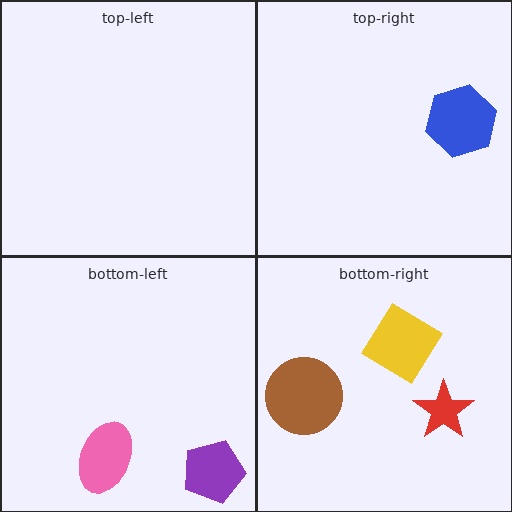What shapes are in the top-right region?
The blue hexagon.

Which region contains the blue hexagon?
The top-right region.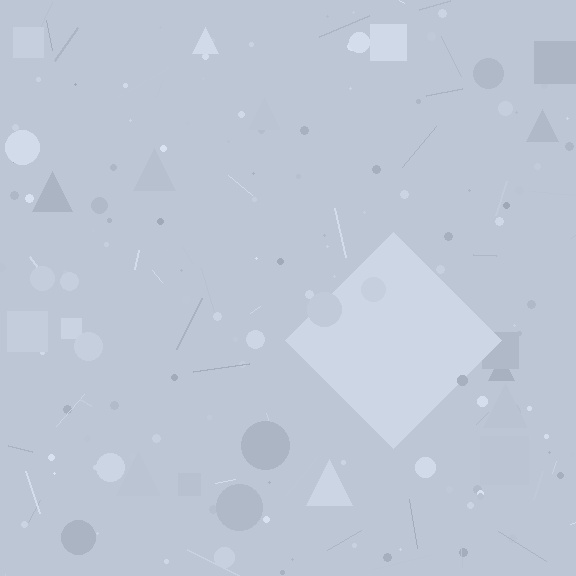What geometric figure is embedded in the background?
A diamond is embedded in the background.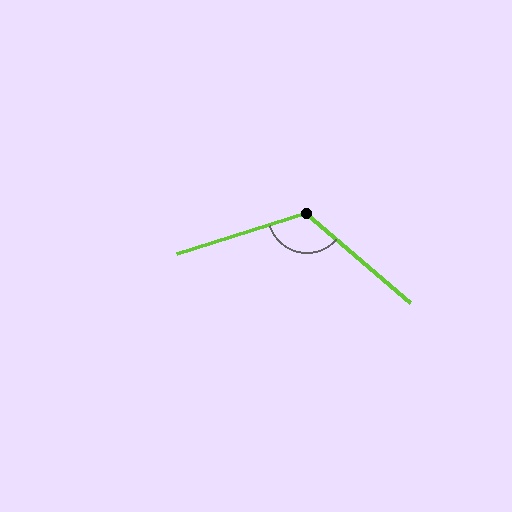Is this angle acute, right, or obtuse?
It is obtuse.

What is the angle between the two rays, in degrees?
Approximately 122 degrees.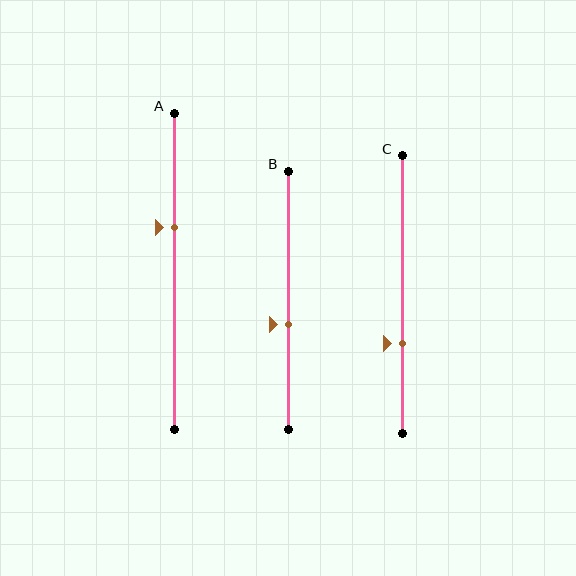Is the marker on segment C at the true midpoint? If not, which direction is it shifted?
No, the marker on segment C is shifted downward by about 18% of the segment length.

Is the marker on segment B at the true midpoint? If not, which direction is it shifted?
No, the marker on segment B is shifted downward by about 9% of the segment length.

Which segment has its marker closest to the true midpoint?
Segment B has its marker closest to the true midpoint.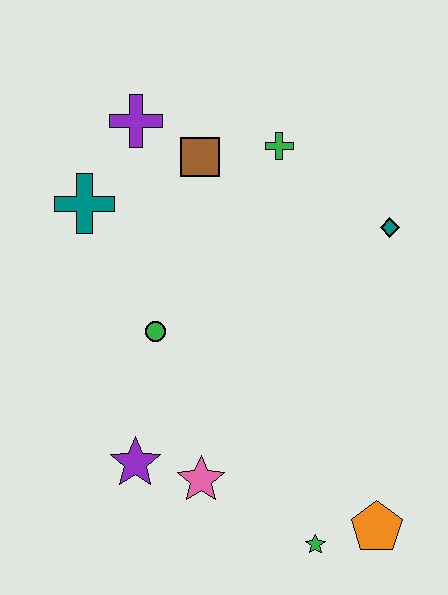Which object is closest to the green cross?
The brown square is closest to the green cross.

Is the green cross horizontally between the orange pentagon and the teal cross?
Yes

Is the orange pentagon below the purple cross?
Yes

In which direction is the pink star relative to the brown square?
The pink star is below the brown square.